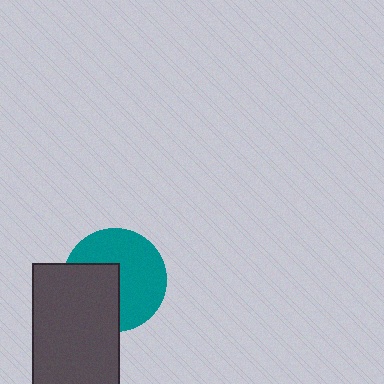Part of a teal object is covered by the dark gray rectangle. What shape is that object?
It is a circle.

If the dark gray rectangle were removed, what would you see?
You would see the complete teal circle.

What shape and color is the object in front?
The object in front is a dark gray rectangle.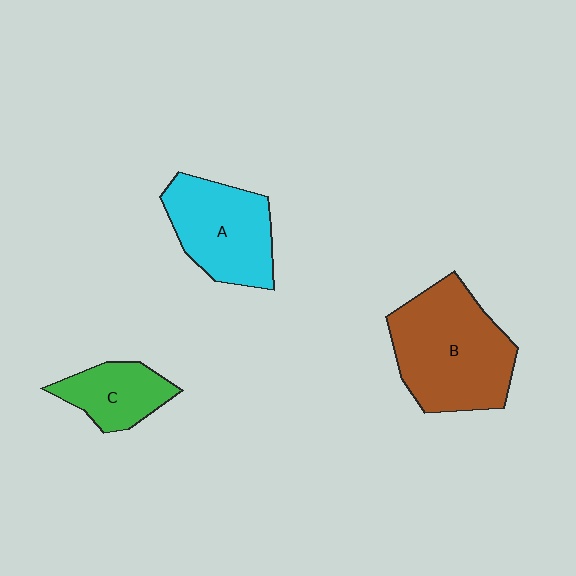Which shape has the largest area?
Shape B (brown).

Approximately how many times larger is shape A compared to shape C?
Approximately 1.6 times.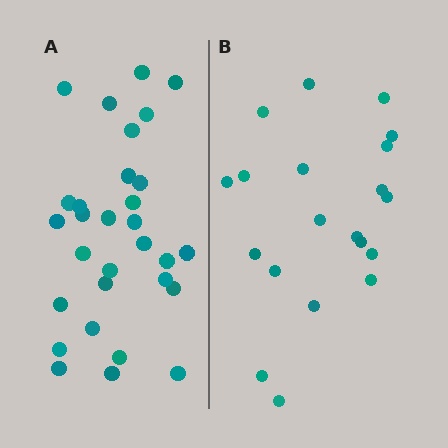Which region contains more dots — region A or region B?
Region A (the left region) has more dots.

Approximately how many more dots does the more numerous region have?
Region A has roughly 10 or so more dots than region B.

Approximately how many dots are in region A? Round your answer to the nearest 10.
About 30 dots.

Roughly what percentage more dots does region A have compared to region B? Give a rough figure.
About 50% more.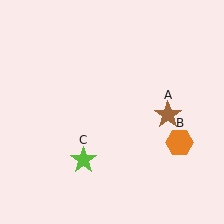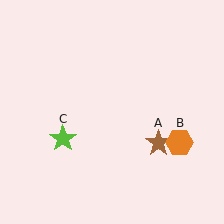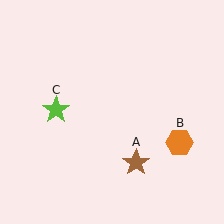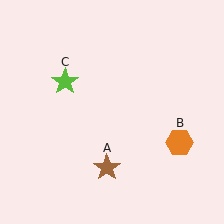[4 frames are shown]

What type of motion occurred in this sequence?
The brown star (object A), lime star (object C) rotated clockwise around the center of the scene.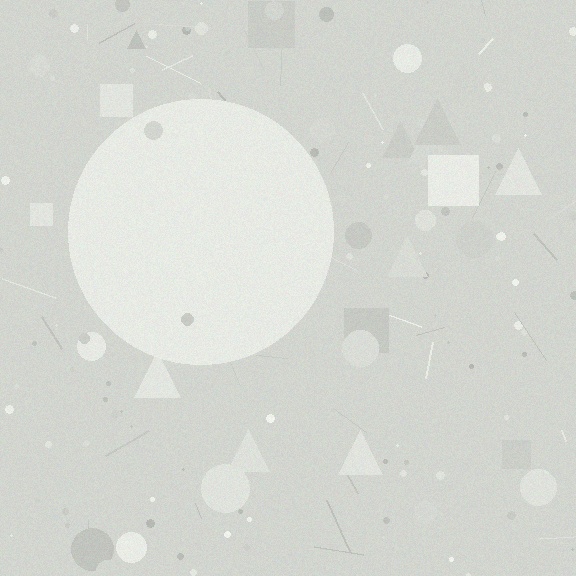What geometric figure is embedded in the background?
A circle is embedded in the background.